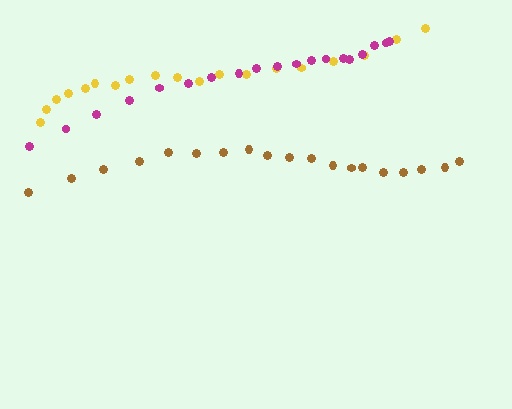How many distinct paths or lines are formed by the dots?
There are 3 distinct paths.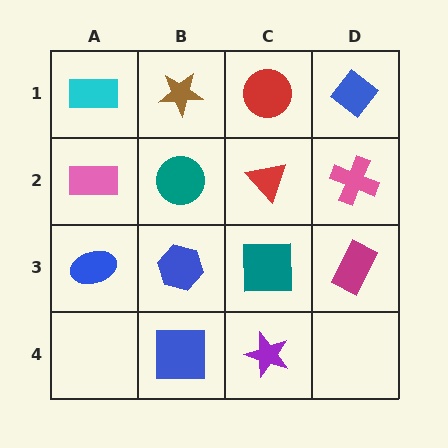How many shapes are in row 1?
4 shapes.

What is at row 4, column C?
A purple star.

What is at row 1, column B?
A brown star.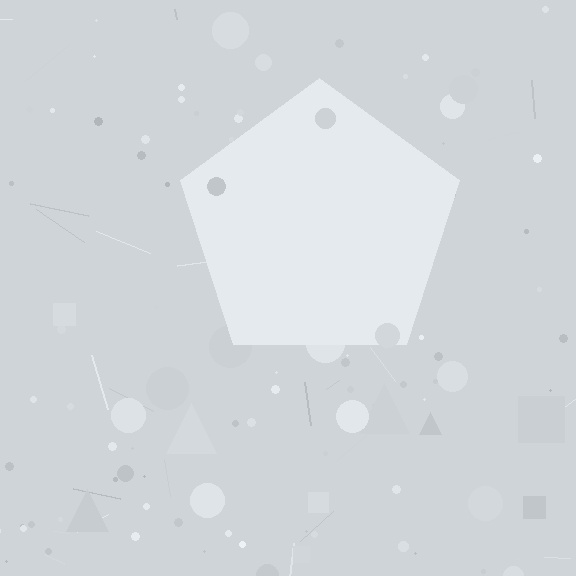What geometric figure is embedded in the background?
A pentagon is embedded in the background.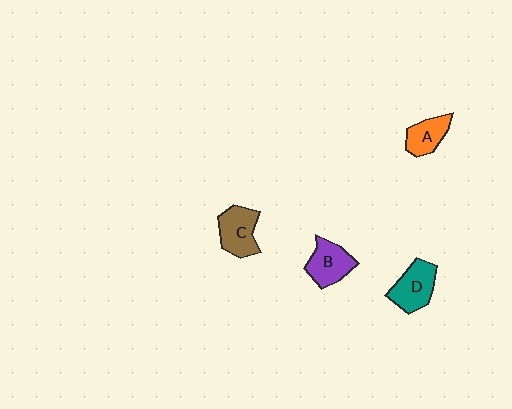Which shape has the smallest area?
Shape A (orange).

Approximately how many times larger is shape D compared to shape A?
Approximately 1.3 times.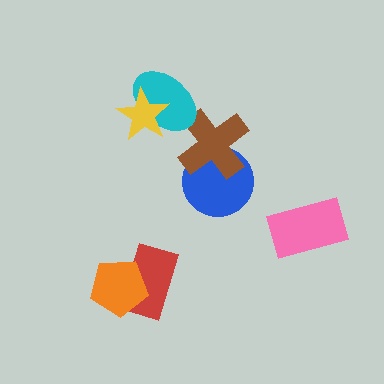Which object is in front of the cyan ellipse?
The yellow star is in front of the cyan ellipse.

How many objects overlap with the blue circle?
1 object overlaps with the blue circle.